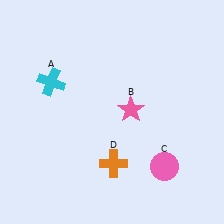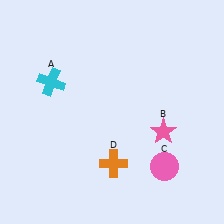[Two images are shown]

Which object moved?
The pink star (B) moved right.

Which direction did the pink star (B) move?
The pink star (B) moved right.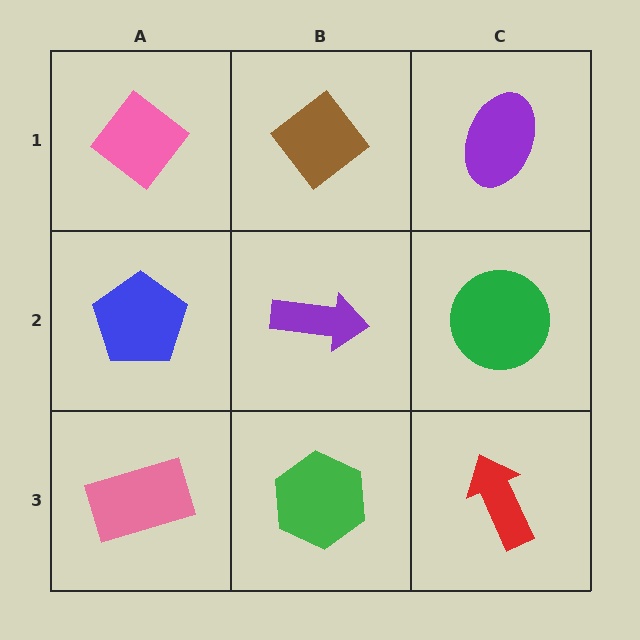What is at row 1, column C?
A purple ellipse.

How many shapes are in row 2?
3 shapes.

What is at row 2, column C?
A green circle.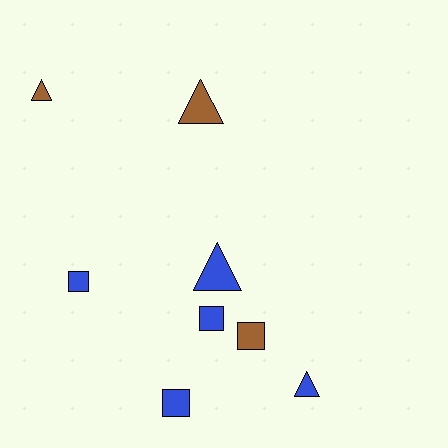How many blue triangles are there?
There are 2 blue triangles.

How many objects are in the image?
There are 8 objects.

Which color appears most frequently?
Blue, with 5 objects.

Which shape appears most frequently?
Triangle, with 4 objects.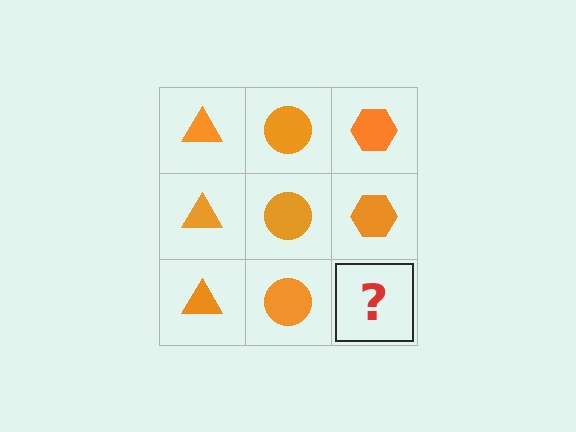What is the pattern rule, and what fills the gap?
The rule is that each column has a consistent shape. The gap should be filled with an orange hexagon.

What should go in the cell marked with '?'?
The missing cell should contain an orange hexagon.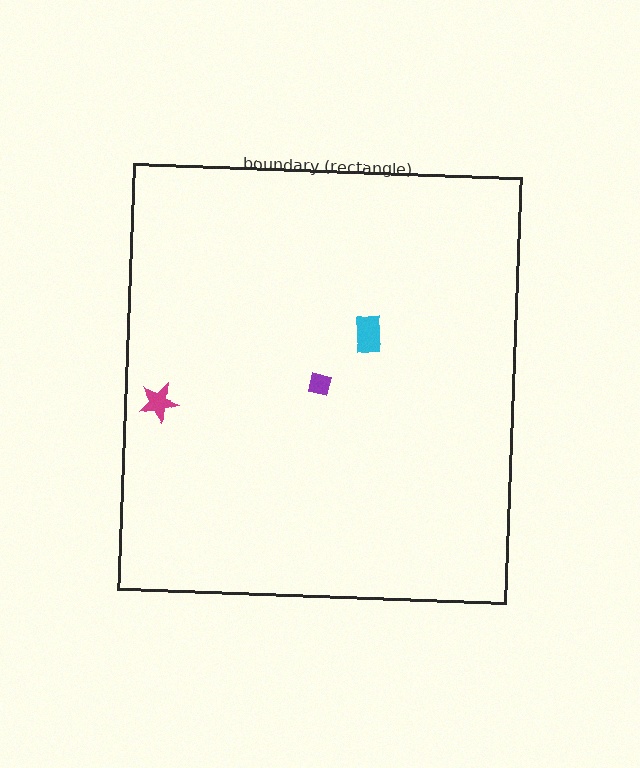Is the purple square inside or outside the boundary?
Inside.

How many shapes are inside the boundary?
3 inside, 0 outside.